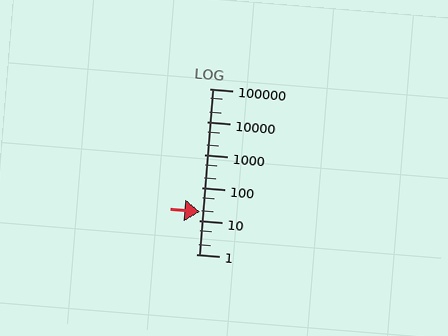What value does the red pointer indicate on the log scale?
The pointer indicates approximately 19.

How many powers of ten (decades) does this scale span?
The scale spans 5 decades, from 1 to 100000.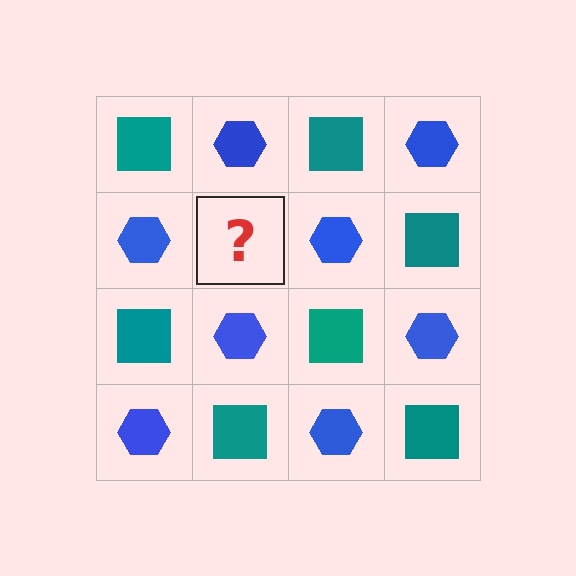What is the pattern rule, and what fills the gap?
The rule is that it alternates teal square and blue hexagon in a checkerboard pattern. The gap should be filled with a teal square.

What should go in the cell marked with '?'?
The missing cell should contain a teal square.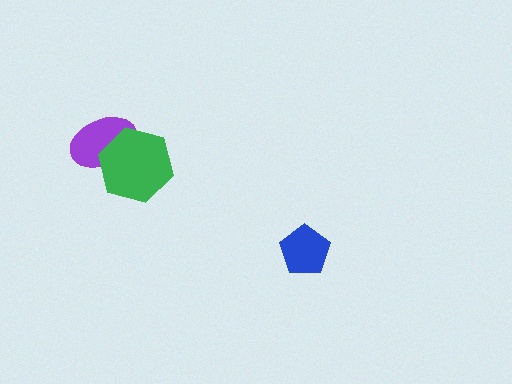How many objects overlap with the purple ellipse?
1 object overlaps with the purple ellipse.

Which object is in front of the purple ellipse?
The green hexagon is in front of the purple ellipse.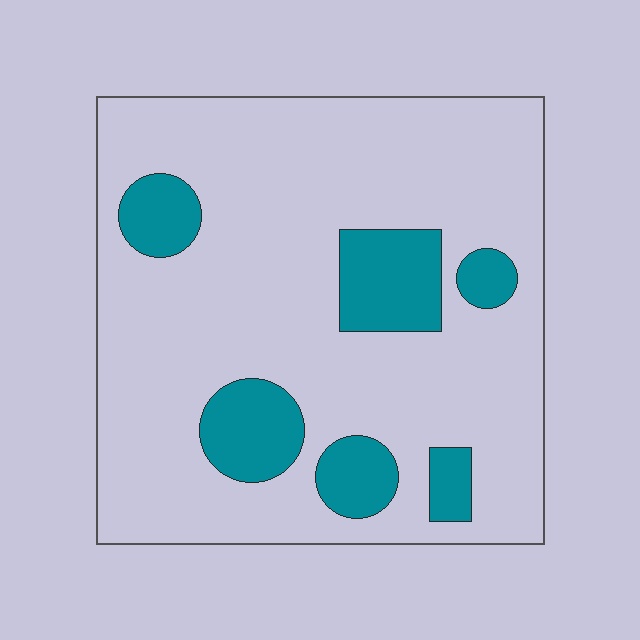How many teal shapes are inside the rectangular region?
6.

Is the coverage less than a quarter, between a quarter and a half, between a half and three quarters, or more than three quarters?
Less than a quarter.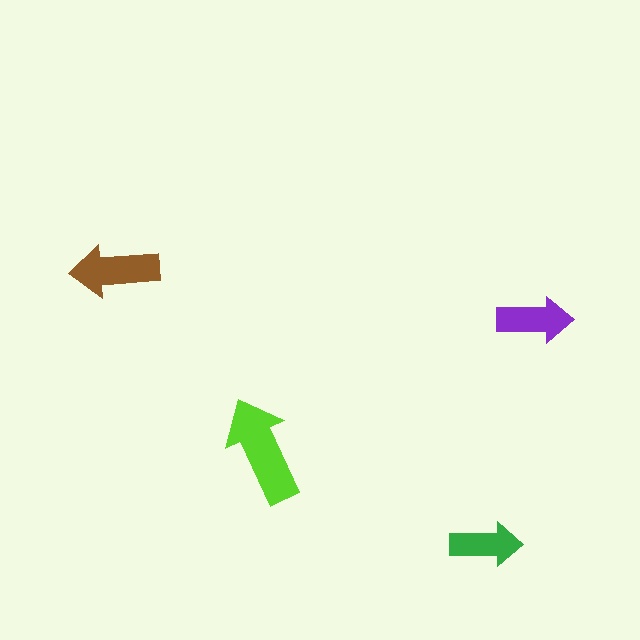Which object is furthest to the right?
The purple arrow is rightmost.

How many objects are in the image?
There are 4 objects in the image.